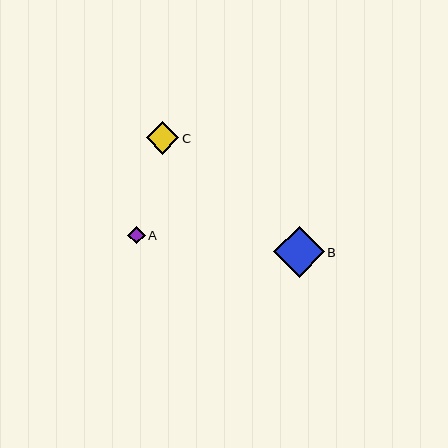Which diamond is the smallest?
Diamond A is the smallest with a size of approximately 17 pixels.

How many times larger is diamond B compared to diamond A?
Diamond B is approximately 2.9 times the size of diamond A.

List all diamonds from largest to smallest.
From largest to smallest: B, C, A.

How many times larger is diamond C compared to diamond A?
Diamond C is approximately 1.9 times the size of diamond A.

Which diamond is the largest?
Diamond B is the largest with a size of approximately 50 pixels.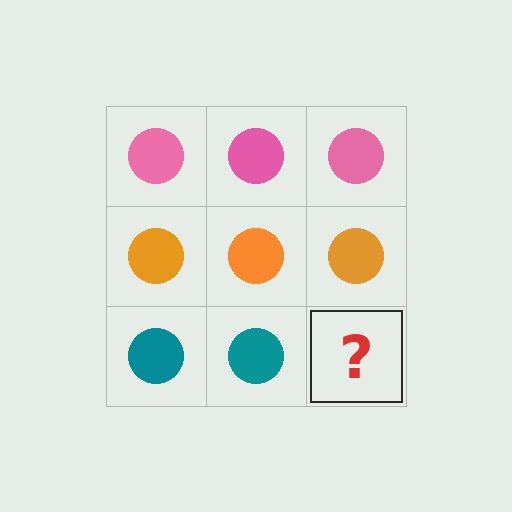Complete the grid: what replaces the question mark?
The question mark should be replaced with a teal circle.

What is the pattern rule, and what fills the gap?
The rule is that each row has a consistent color. The gap should be filled with a teal circle.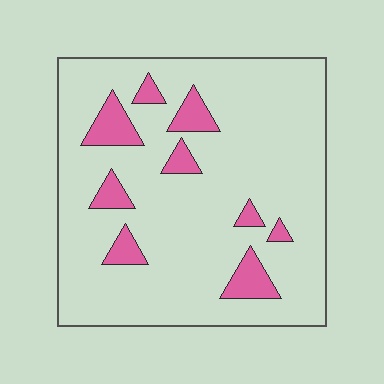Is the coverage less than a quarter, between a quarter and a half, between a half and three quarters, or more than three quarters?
Less than a quarter.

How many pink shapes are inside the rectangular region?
9.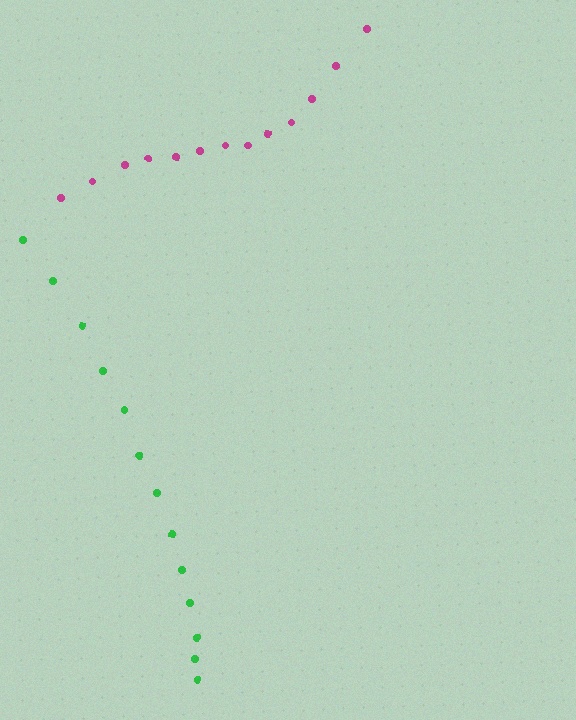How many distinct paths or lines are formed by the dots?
There are 2 distinct paths.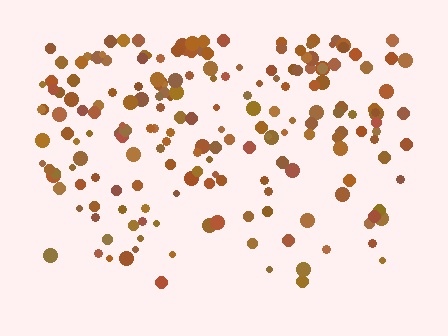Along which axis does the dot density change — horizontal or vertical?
Vertical.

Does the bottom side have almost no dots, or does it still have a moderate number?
Still a moderate number, just noticeably fewer than the top.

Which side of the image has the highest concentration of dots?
The top.